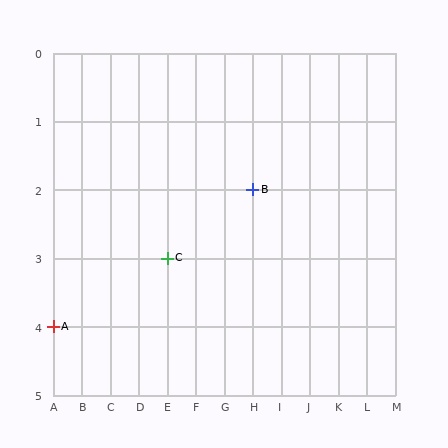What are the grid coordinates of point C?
Point C is at grid coordinates (E, 3).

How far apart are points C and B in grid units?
Points C and B are 3 columns and 1 row apart (about 3.2 grid units diagonally).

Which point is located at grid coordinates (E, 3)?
Point C is at (E, 3).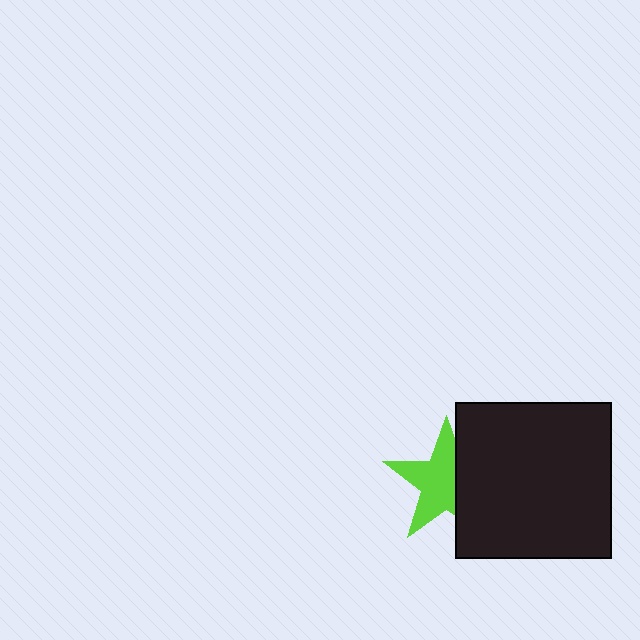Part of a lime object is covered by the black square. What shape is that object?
It is a star.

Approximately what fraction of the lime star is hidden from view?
Roughly 36% of the lime star is hidden behind the black square.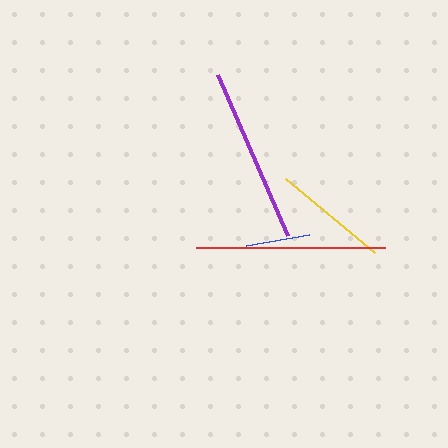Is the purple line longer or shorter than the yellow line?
The purple line is longer than the yellow line.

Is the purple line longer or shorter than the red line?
The red line is longer than the purple line.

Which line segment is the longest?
The red line is the longest at approximately 189 pixels.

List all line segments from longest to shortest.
From longest to shortest: red, purple, yellow, blue.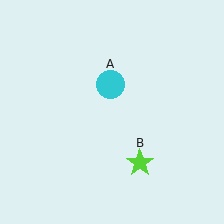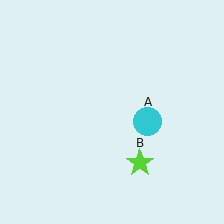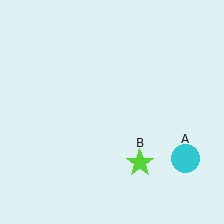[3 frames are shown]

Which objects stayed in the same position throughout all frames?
Lime star (object B) remained stationary.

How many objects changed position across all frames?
1 object changed position: cyan circle (object A).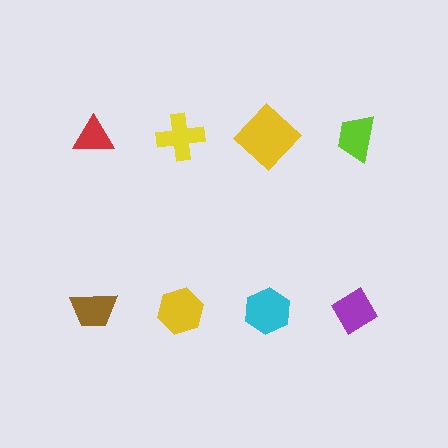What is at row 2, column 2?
A yellow hexagon.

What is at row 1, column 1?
A red triangle.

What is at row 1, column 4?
A lime trapezoid.